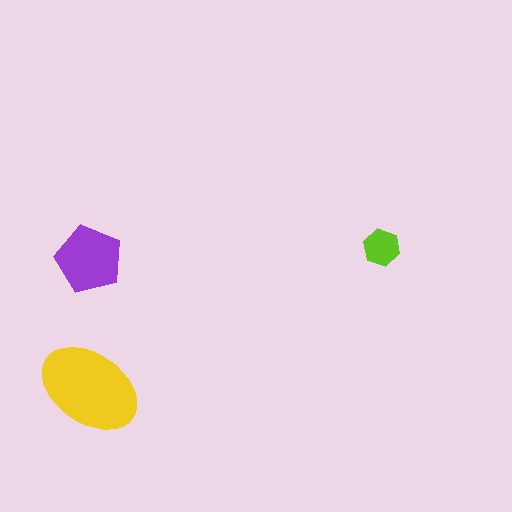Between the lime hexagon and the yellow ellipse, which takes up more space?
The yellow ellipse.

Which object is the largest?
The yellow ellipse.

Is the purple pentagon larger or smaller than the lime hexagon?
Larger.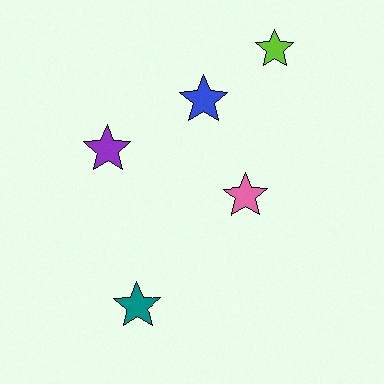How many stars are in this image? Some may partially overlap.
There are 5 stars.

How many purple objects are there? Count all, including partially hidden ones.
There is 1 purple object.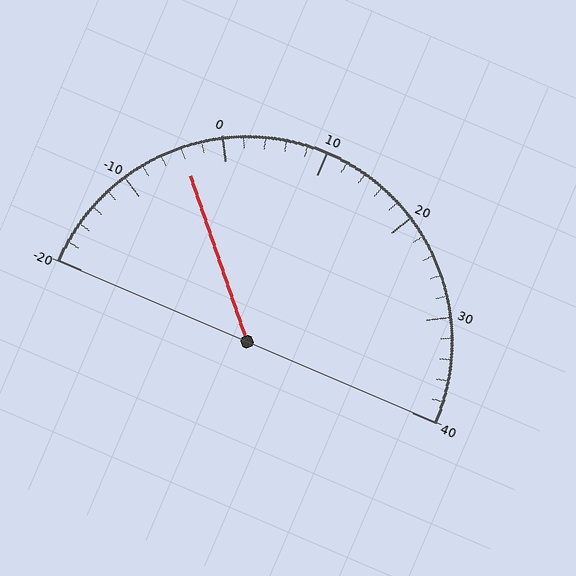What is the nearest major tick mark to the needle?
The nearest major tick mark is 0.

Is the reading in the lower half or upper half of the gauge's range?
The reading is in the lower half of the range (-20 to 40).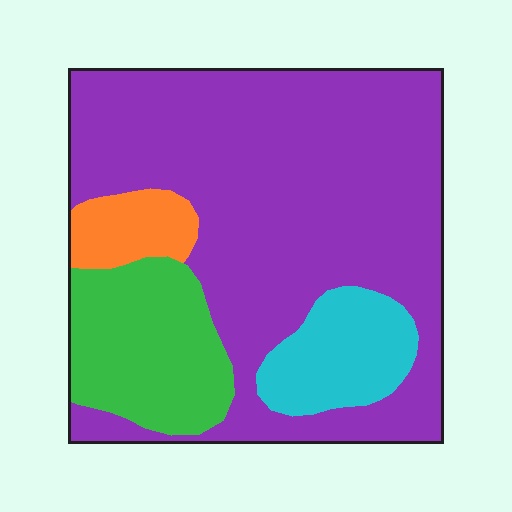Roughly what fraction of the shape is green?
Green covers 17% of the shape.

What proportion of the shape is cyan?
Cyan takes up about one tenth (1/10) of the shape.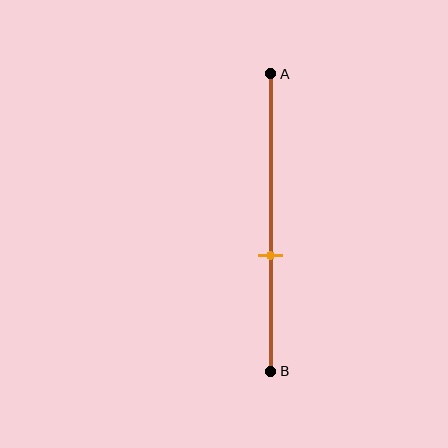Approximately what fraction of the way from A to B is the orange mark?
The orange mark is approximately 60% of the way from A to B.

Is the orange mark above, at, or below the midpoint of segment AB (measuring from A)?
The orange mark is below the midpoint of segment AB.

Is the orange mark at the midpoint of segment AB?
No, the mark is at about 60% from A, not at the 50% midpoint.